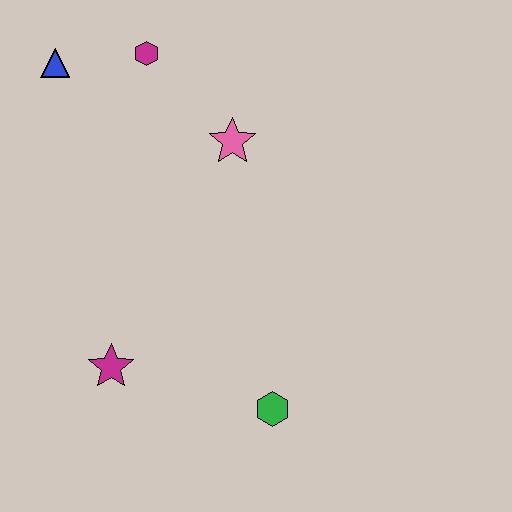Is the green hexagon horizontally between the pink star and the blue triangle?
No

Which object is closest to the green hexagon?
The magenta star is closest to the green hexagon.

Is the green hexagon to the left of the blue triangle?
No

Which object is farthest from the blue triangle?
The green hexagon is farthest from the blue triangle.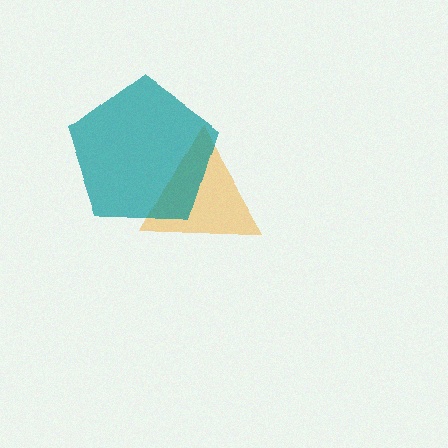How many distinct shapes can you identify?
There are 2 distinct shapes: an orange triangle, a teal pentagon.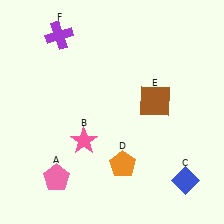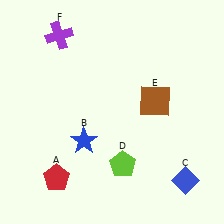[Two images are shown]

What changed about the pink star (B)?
In Image 1, B is pink. In Image 2, it changed to blue.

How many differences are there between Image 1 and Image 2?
There are 3 differences between the two images.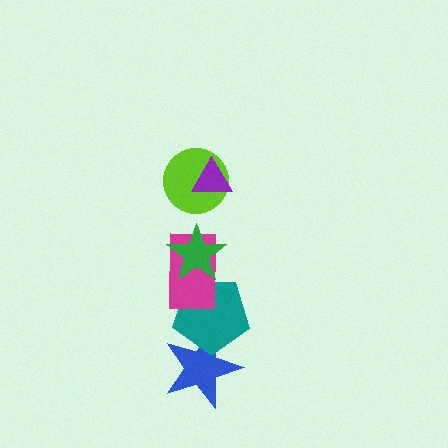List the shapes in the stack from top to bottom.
From top to bottom: the purple triangle, the lime circle, the green star, the magenta rectangle, the teal pentagon, the blue star.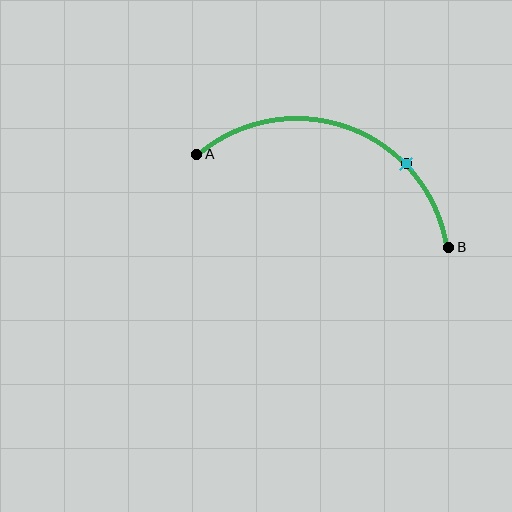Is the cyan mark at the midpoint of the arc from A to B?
No. The cyan mark lies on the arc but is closer to endpoint B. The arc midpoint would be at the point on the curve equidistant along the arc from both A and B.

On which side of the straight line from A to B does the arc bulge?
The arc bulges above the straight line connecting A and B.